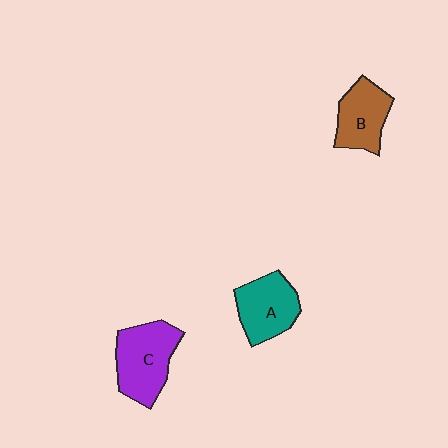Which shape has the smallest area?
Shape B (brown).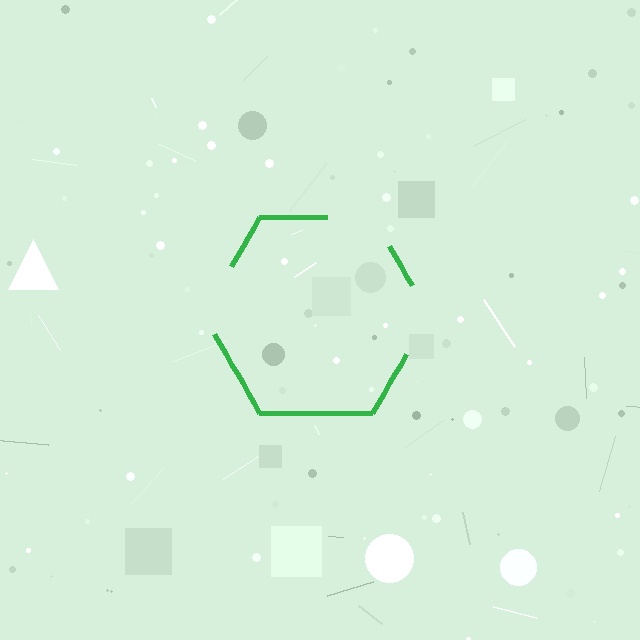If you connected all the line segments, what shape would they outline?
They would outline a hexagon.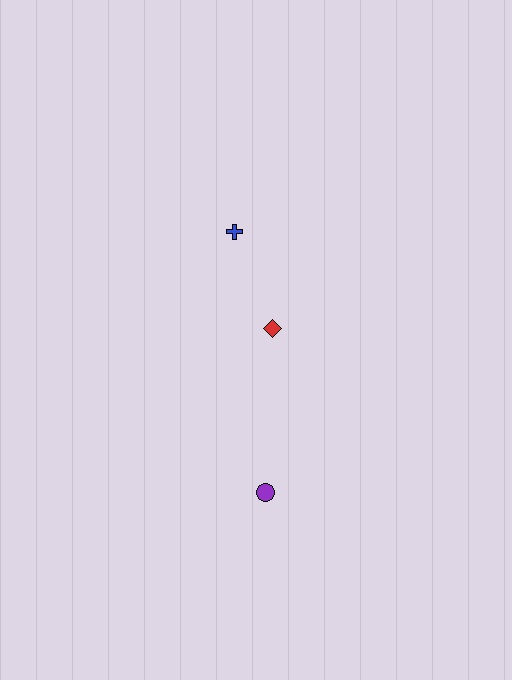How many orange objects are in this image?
There are no orange objects.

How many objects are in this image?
There are 3 objects.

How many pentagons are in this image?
There are no pentagons.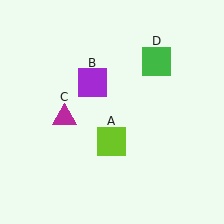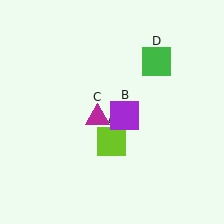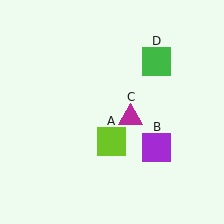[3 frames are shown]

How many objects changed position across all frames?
2 objects changed position: purple square (object B), magenta triangle (object C).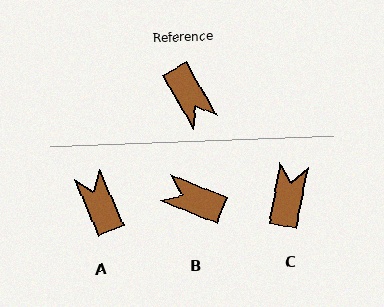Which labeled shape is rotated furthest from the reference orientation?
A, about 173 degrees away.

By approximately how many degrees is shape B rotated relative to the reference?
Approximately 142 degrees clockwise.